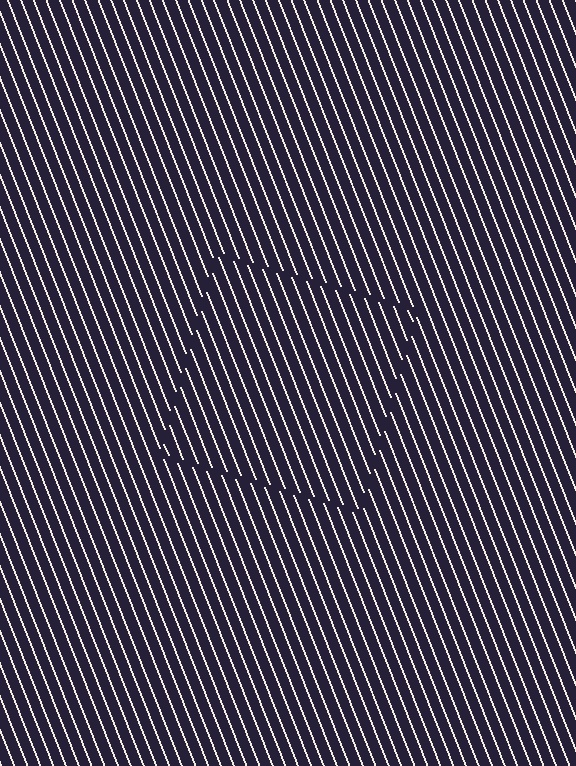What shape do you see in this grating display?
An illusory square. The interior of the shape contains the same grating, shifted by half a period — the contour is defined by the phase discontinuity where line-ends from the inner and outer gratings abut.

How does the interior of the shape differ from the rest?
The interior of the shape contains the same grating, shifted by half a period — the contour is defined by the phase discontinuity where line-ends from the inner and outer gratings abut.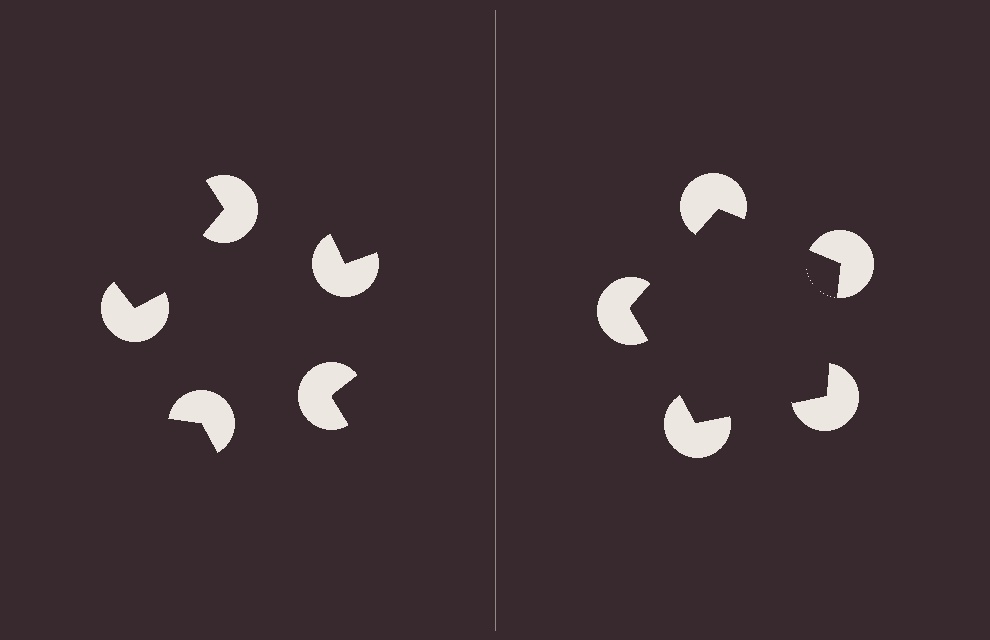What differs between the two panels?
The pac-man discs are positioned identically on both sides; only the wedge orientations differ. On the right they align to a pentagon; on the left they are misaligned.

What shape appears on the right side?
An illusory pentagon.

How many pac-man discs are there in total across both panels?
10 — 5 on each side.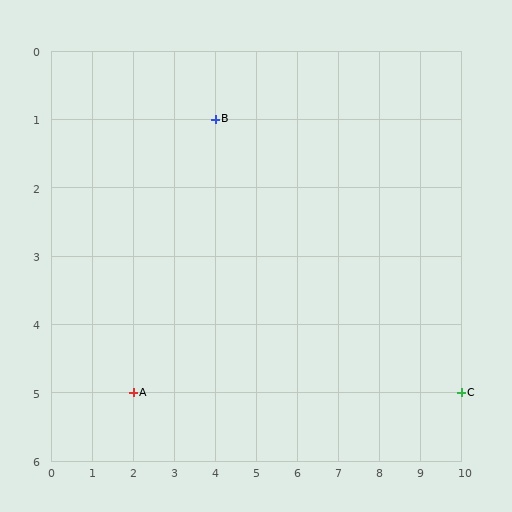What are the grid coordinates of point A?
Point A is at grid coordinates (2, 5).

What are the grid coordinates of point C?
Point C is at grid coordinates (10, 5).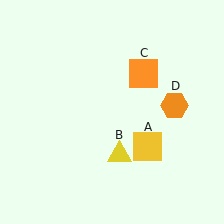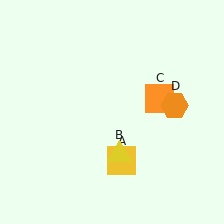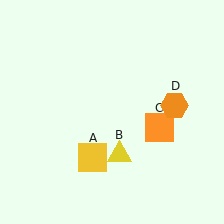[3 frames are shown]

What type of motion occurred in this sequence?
The yellow square (object A), orange square (object C) rotated clockwise around the center of the scene.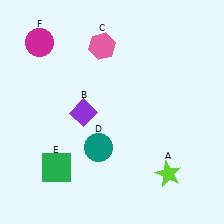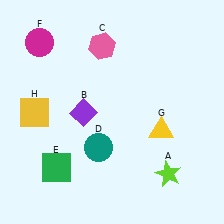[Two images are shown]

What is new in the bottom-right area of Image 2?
A yellow triangle (G) was added in the bottom-right area of Image 2.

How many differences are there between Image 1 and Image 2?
There are 2 differences between the two images.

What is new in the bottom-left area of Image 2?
A yellow square (H) was added in the bottom-left area of Image 2.